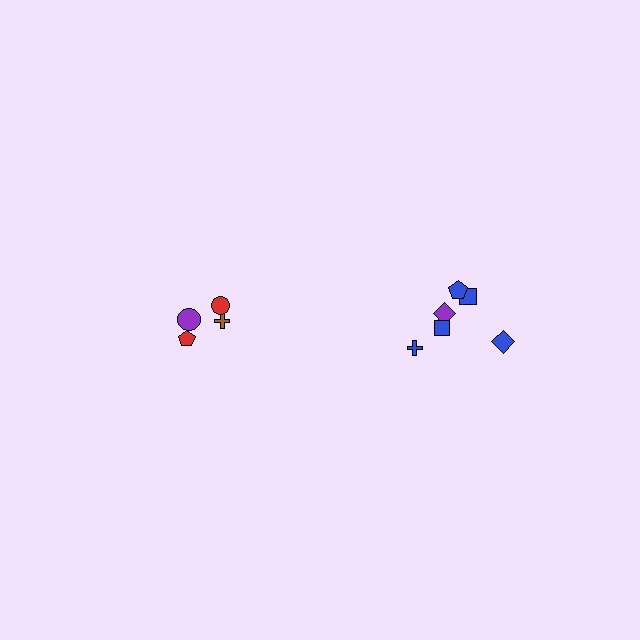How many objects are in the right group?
There are 6 objects.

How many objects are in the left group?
There are 4 objects.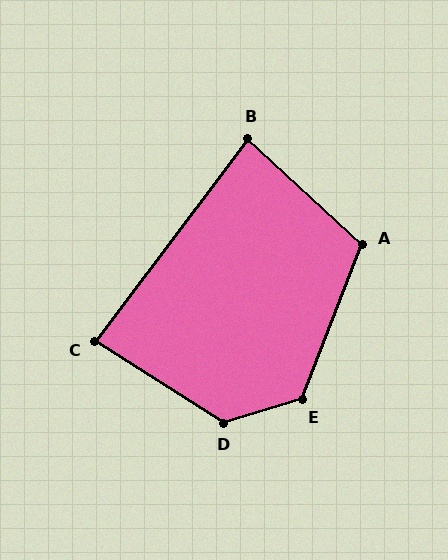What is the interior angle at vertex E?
Approximately 128 degrees (obtuse).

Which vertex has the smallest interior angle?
B, at approximately 85 degrees.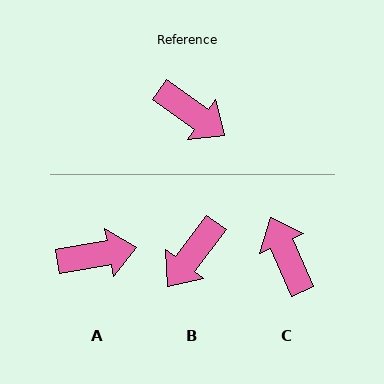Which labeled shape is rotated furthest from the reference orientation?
C, about 149 degrees away.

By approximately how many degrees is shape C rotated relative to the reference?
Approximately 149 degrees counter-clockwise.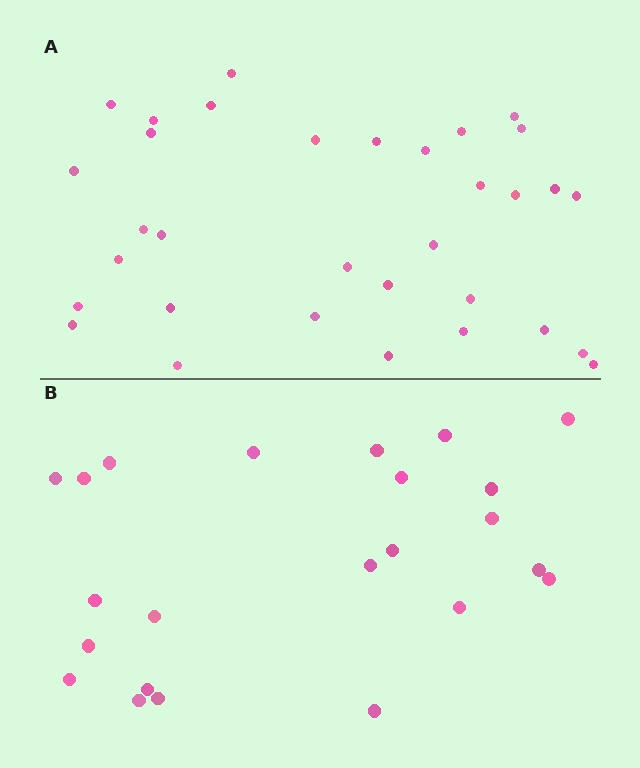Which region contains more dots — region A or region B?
Region A (the top region) has more dots.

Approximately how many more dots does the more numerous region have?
Region A has roughly 10 or so more dots than region B.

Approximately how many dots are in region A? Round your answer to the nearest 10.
About 30 dots. (The exact count is 33, which rounds to 30.)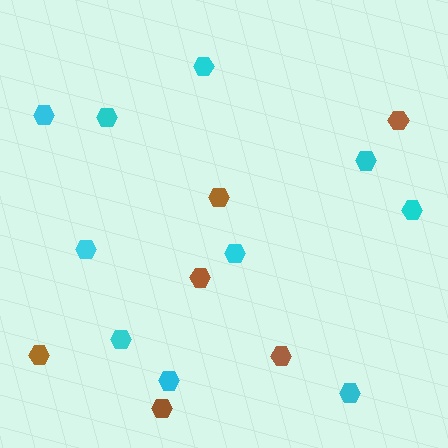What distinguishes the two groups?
There are 2 groups: one group of cyan hexagons (10) and one group of brown hexagons (6).